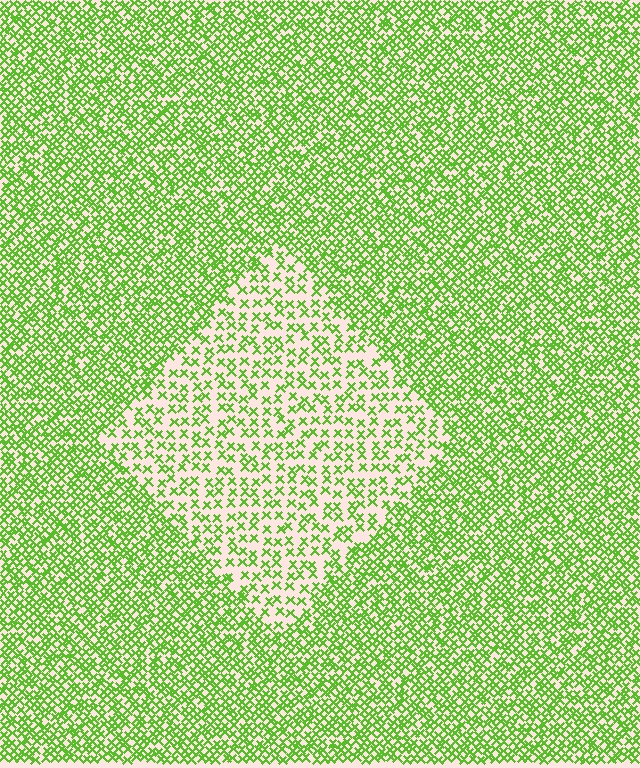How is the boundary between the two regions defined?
The boundary is defined by a change in element density (approximately 2.1x ratio). All elements are the same color, size, and shape.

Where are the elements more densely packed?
The elements are more densely packed outside the diamond boundary.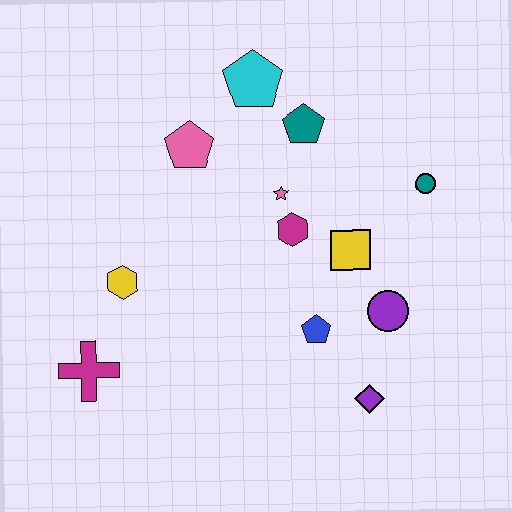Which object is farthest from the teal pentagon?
The magenta cross is farthest from the teal pentagon.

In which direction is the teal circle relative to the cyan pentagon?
The teal circle is to the right of the cyan pentagon.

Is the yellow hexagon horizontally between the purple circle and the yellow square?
No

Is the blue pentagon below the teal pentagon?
Yes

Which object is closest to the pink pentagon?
The cyan pentagon is closest to the pink pentagon.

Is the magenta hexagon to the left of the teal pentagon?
Yes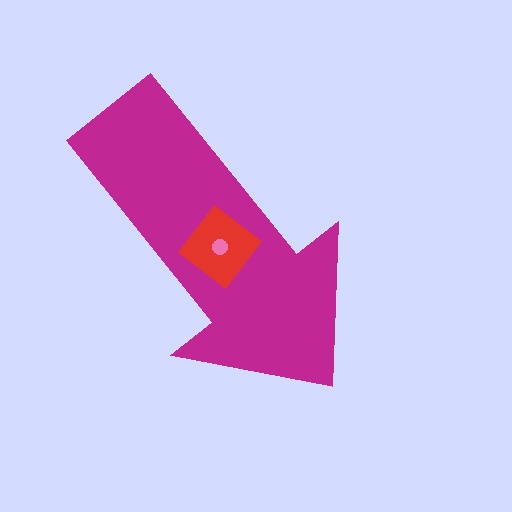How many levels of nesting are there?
3.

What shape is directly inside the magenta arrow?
The red diamond.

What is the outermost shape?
The magenta arrow.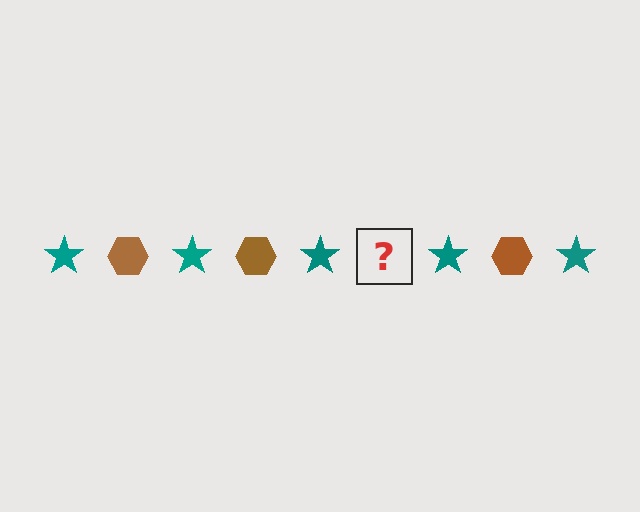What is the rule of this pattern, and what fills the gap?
The rule is that the pattern alternates between teal star and brown hexagon. The gap should be filled with a brown hexagon.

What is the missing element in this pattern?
The missing element is a brown hexagon.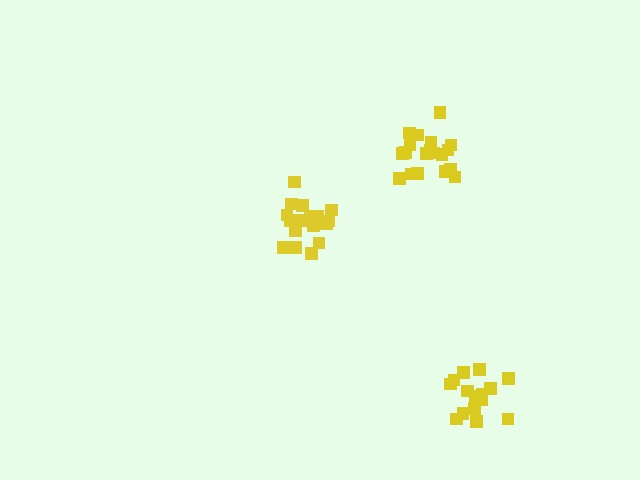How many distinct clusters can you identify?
There are 3 distinct clusters.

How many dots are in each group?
Group 1: 16 dots, Group 2: 19 dots, Group 3: 18 dots (53 total).